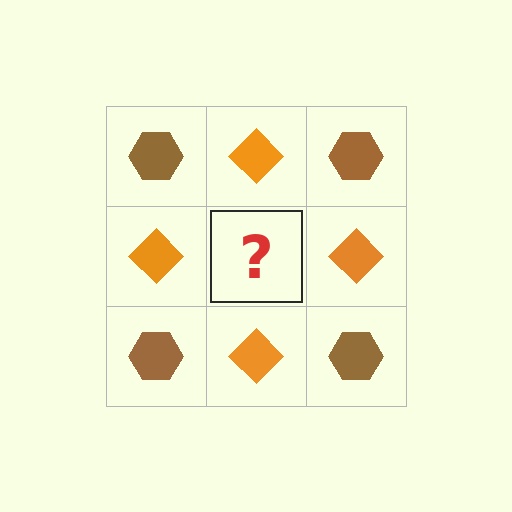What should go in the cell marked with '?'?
The missing cell should contain a brown hexagon.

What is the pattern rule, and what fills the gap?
The rule is that it alternates brown hexagon and orange diamond in a checkerboard pattern. The gap should be filled with a brown hexagon.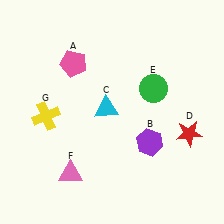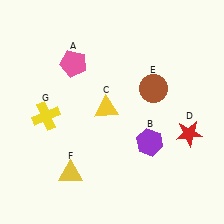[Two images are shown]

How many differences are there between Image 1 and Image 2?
There are 3 differences between the two images.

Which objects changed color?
C changed from cyan to yellow. E changed from green to brown. F changed from pink to yellow.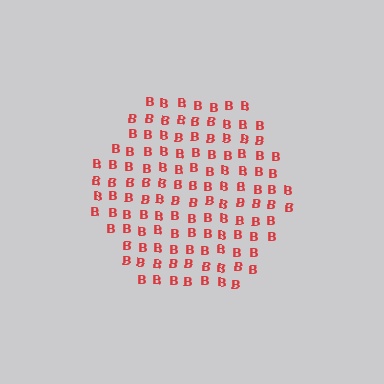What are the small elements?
The small elements are letter B's.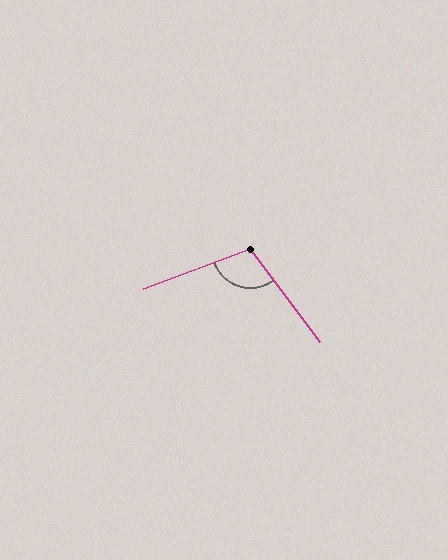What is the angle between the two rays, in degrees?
Approximately 106 degrees.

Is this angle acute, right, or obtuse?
It is obtuse.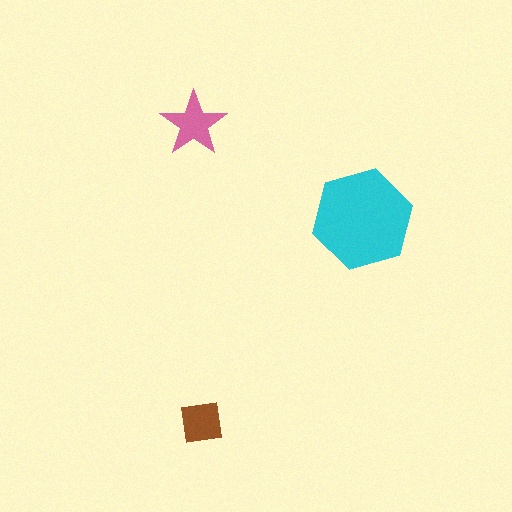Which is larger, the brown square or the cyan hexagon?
The cyan hexagon.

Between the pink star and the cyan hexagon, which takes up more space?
The cyan hexagon.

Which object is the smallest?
The brown square.